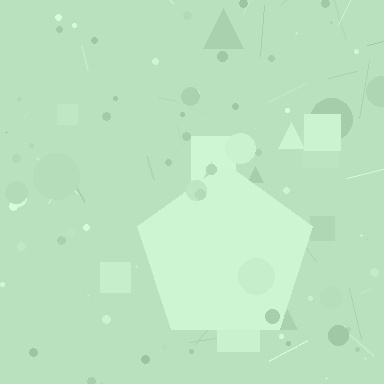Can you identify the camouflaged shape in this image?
The camouflaged shape is a pentagon.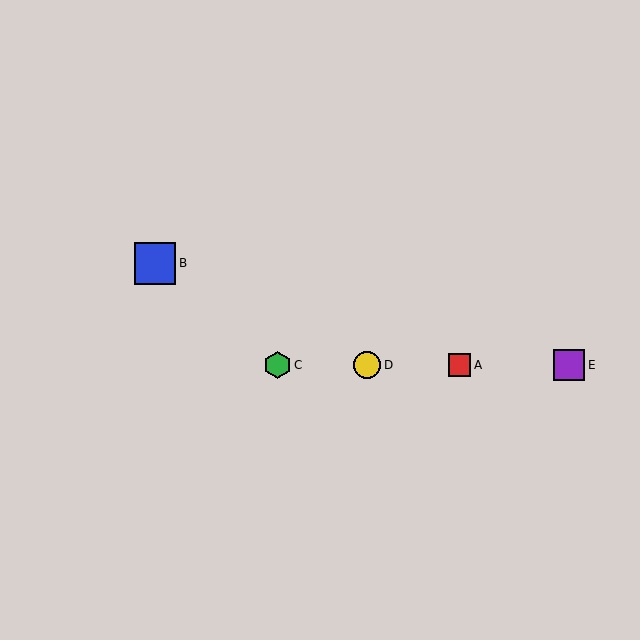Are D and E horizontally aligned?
Yes, both are at y≈365.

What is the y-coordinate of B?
Object B is at y≈263.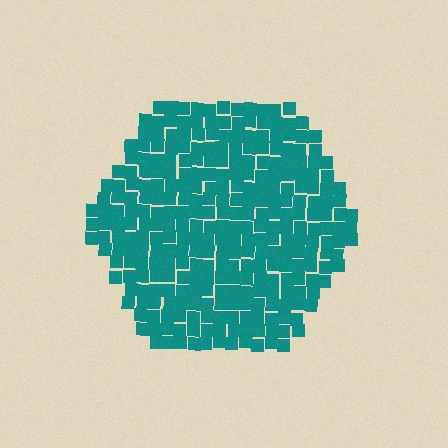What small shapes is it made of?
It is made of small squares.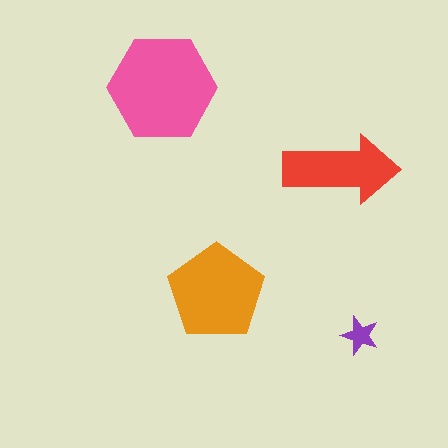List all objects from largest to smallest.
The pink hexagon, the orange pentagon, the red arrow, the purple star.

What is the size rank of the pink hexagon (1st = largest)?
1st.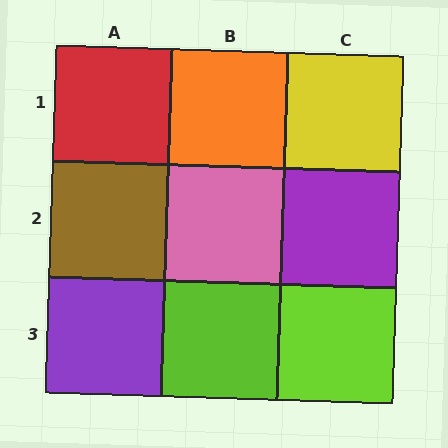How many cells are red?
1 cell is red.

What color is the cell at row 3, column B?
Lime.